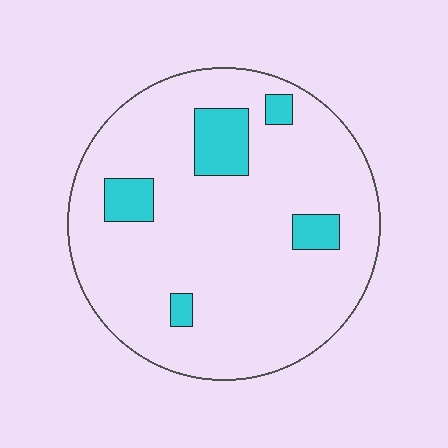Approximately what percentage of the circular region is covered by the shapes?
Approximately 10%.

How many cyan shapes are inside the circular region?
5.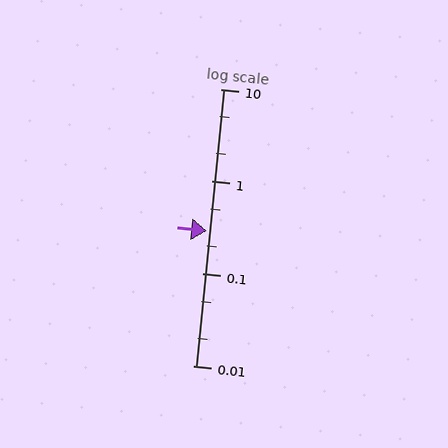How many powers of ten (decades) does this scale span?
The scale spans 3 decades, from 0.01 to 10.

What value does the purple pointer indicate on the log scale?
The pointer indicates approximately 0.29.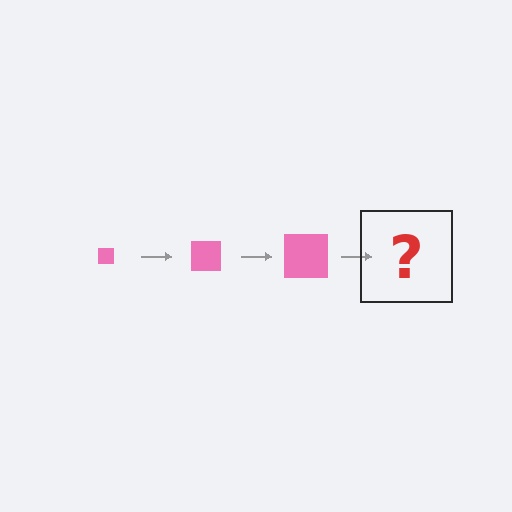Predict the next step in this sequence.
The next step is a pink square, larger than the previous one.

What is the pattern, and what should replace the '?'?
The pattern is that the square gets progressively larger each step. The '?' should be a pink square, larger than the previous one.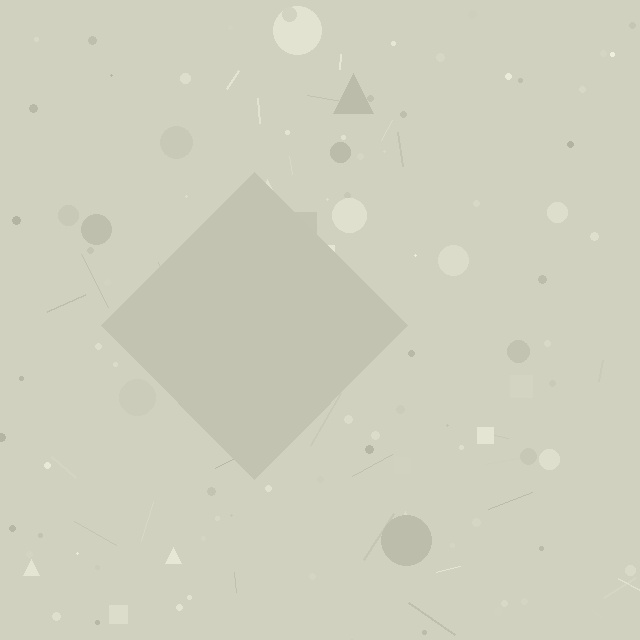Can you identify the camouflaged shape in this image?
The camouflaged shape is a diamond.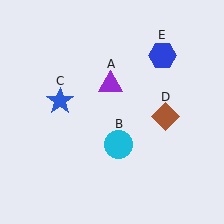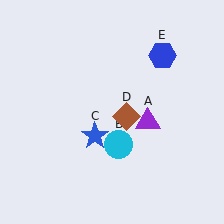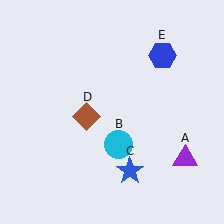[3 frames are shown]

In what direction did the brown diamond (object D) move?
The brown diamond (object D) moved left.